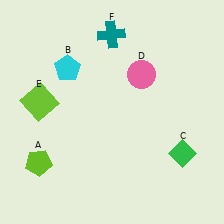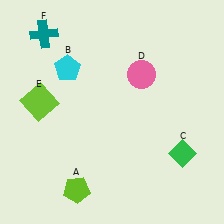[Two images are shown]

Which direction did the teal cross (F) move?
The teal cross (F) moved left.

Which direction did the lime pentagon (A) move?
The lime pentagon (A) moved right.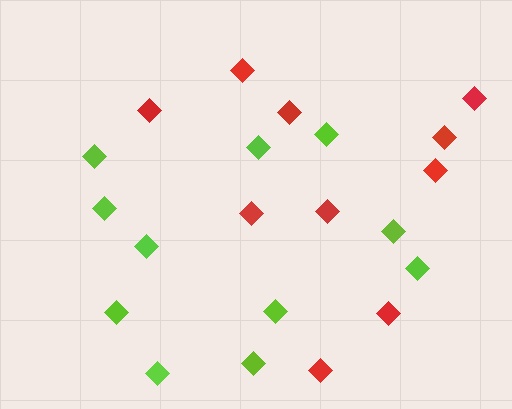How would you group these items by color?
There are 2 groups: one group of lime diamonds (11) and one group of red diamonds (10).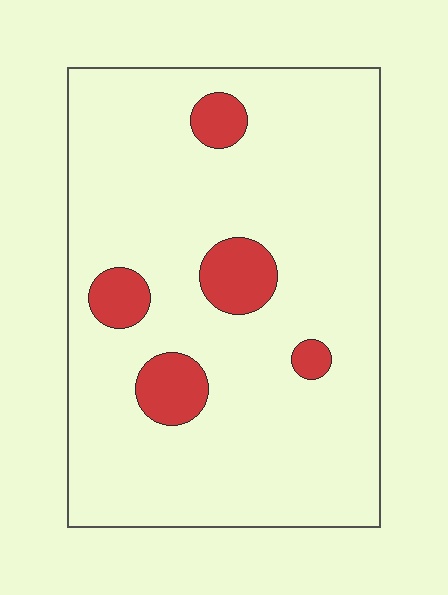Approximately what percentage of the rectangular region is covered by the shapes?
Approximately 10%.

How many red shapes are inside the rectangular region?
5.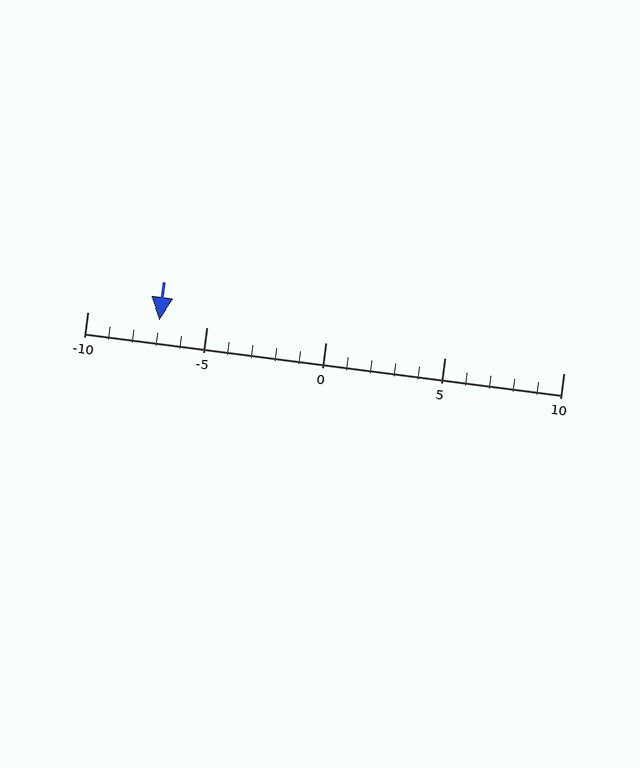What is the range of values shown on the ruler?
The ruler shows values from -10 to 10.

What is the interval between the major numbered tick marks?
The major tick marks are spaced 5 units apart.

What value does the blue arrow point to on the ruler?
The blue arrow points to approximately -7.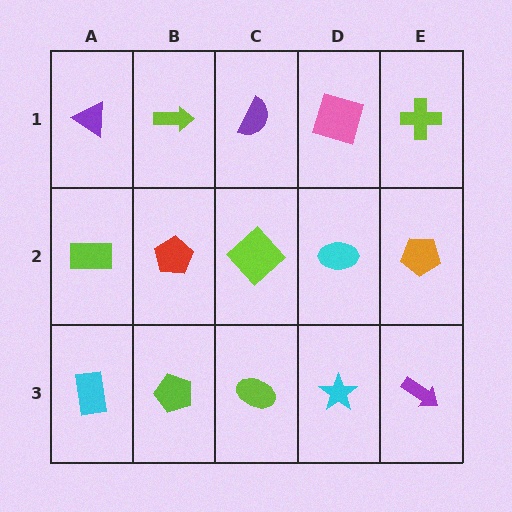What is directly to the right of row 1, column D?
A lime cross.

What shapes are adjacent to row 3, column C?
A lime diamond (row 2, column C), a lime pentagon (row 3, column B), a cyan star (row 3, column D).